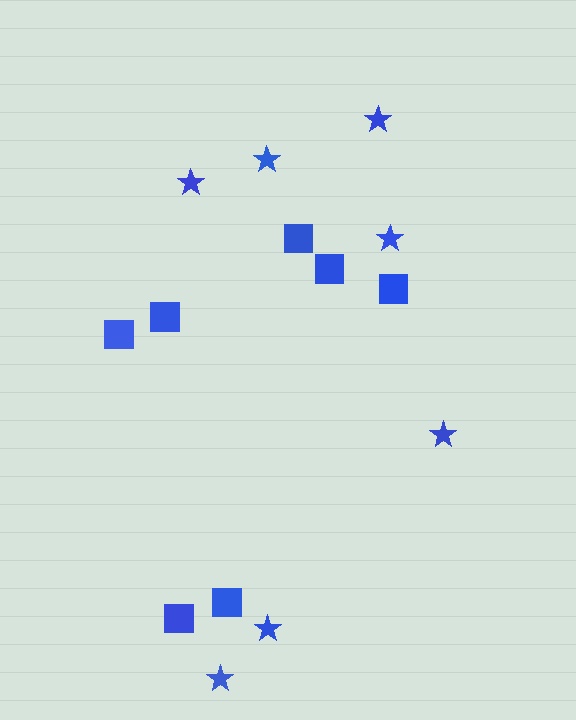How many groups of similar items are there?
There are 2 groups: one group of squares (7) and one group of stars (7).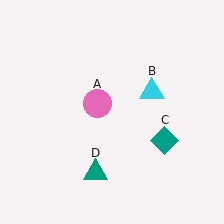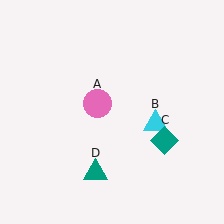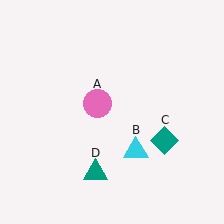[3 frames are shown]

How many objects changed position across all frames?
1 object changed position: cyan triangle (object B).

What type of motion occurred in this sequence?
The cyan triangle (object B) rotated clockwise around the center of the scene.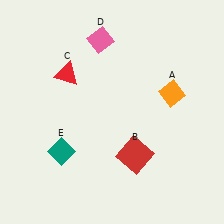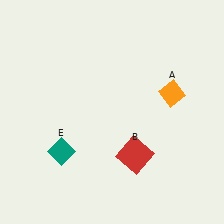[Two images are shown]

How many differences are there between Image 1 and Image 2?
There are 2 differences between the two images.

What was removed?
The pink diamond (D), the red triangle (C) were removed in Image 2.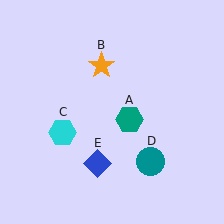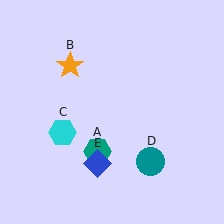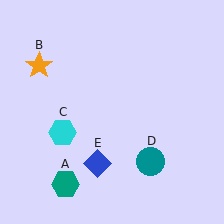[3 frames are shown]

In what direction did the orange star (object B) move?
The orange star (object B) moved left.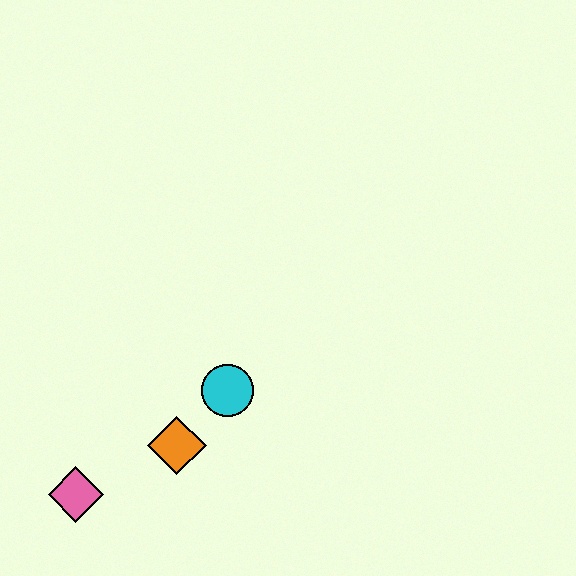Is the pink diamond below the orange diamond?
Yes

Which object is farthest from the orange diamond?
The pink diamond is farthest from the orange diamond.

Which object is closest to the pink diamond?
The orange diamond is closest to the pink diamond.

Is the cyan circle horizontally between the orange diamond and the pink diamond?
No